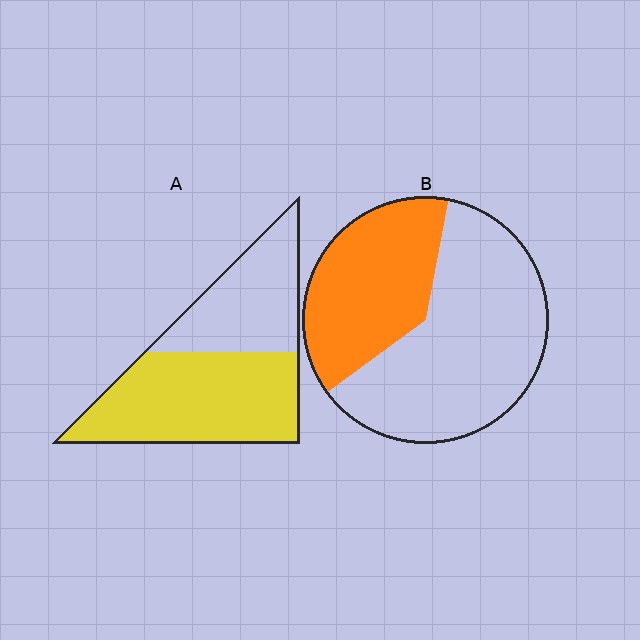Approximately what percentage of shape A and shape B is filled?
A is approximately 60% and B is approximately 40%.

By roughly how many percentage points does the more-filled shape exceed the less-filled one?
By roughly 20 percentage points (A over B).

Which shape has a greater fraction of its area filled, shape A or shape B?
Shape A.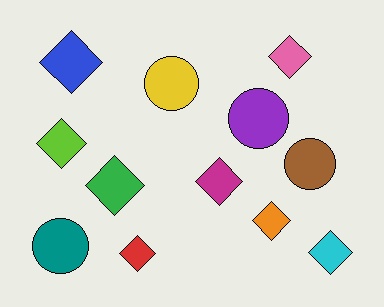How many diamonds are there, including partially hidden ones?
There are 8 diamonds.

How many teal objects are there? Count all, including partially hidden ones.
There is 1 teal object.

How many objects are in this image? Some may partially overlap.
There are 12 objects.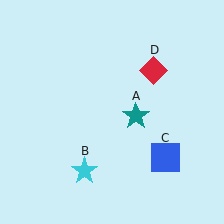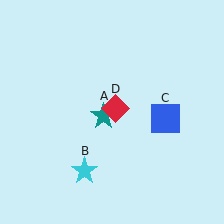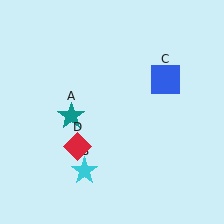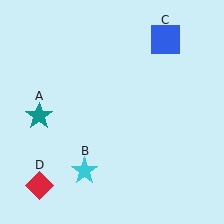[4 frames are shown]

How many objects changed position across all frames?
3 objects changed position: teal star (object A), blue square (object C), red diamond (object D).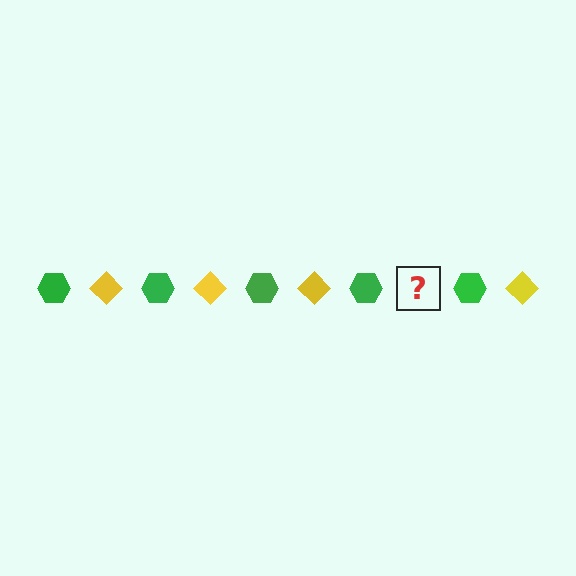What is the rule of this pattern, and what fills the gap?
The rule is that the pattern alternates between green hexagon and yellow diamond. The gap should be filled with a yellow diamond.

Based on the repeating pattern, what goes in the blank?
The blank should be a yellow diamond.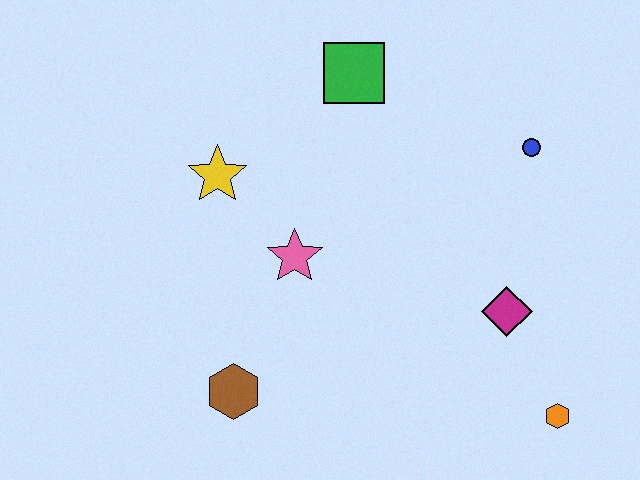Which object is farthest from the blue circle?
The brown hexagon is farthest from the blue circle.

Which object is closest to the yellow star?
The pink star is closest to the yellow star.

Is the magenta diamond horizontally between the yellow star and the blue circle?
Yes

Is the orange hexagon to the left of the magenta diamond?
No